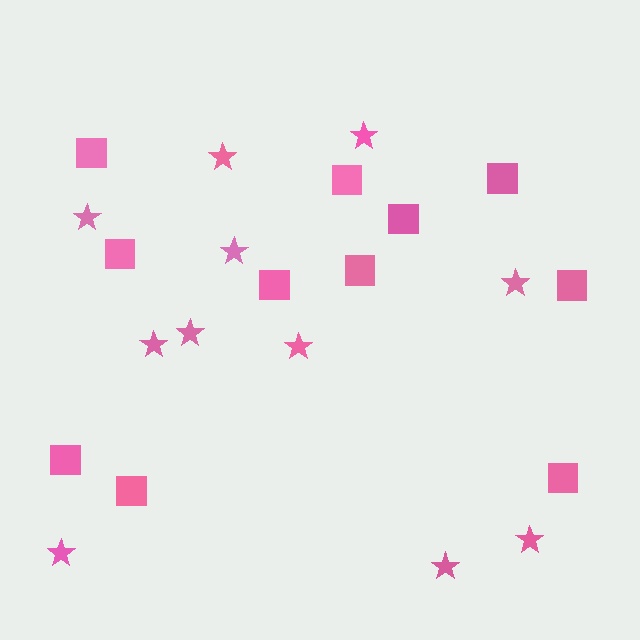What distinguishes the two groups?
There are 2 groups: one group of squares (11) and one group of stars (11).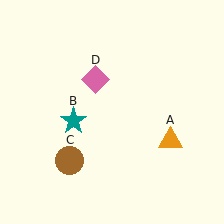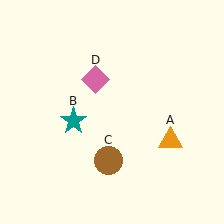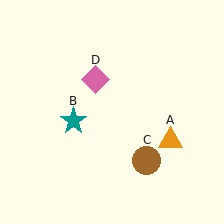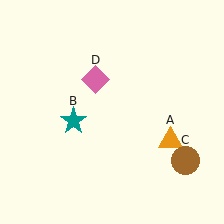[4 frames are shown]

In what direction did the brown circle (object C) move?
The brown circle (object C) moved right.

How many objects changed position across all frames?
1 object changed position: brown circle (object C).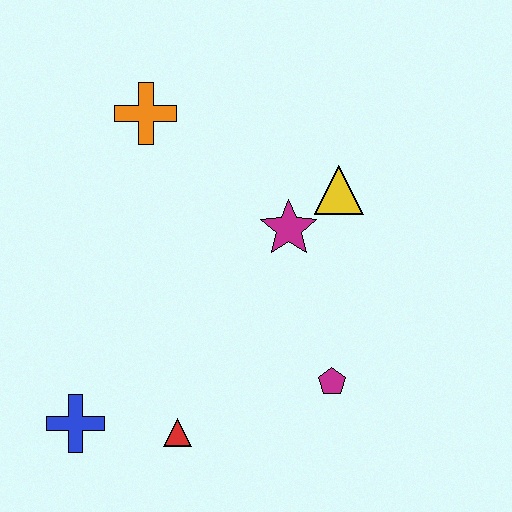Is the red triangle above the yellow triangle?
No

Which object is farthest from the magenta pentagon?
The orange cross is farthest from the magenta pentagon.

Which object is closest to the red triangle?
The blue cross is closest to the red triangle.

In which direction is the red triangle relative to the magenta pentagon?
The red triangle is to the left of the magenta pentagon.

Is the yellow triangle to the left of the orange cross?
No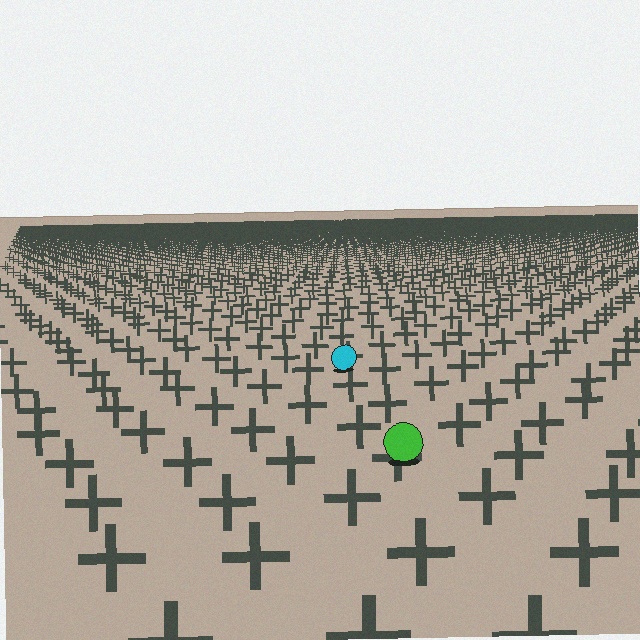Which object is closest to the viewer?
The green circle is closest. The texture marks near it are larger and more spread out.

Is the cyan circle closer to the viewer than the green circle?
No. The green circle is closer — you can tell from the texture gradient: the ground texture is coarser near it.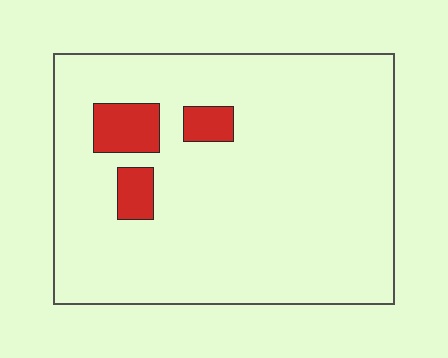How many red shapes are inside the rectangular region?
3.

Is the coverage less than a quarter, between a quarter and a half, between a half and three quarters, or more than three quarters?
Less than a quarter.